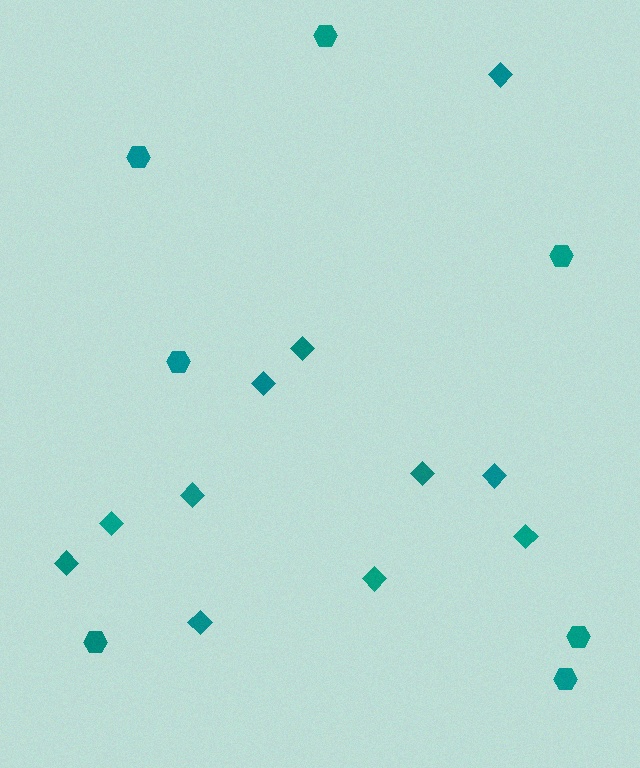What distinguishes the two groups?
There are 2 groups: one group of diamonds (11) and one group of hexagons (7).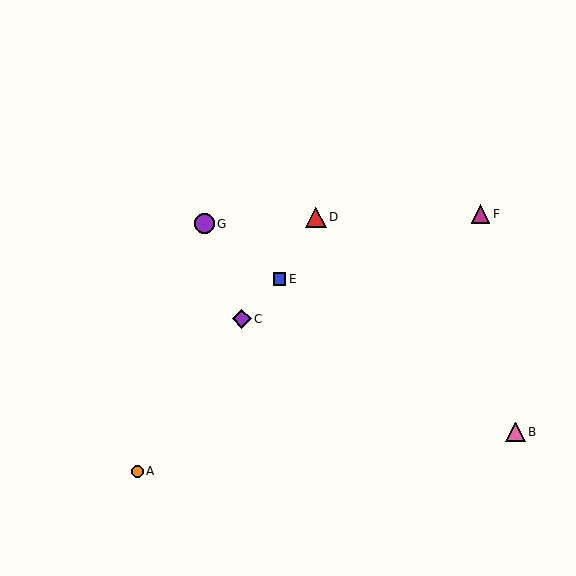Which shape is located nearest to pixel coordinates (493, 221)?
The magenta triangle (labeled F) at (481, 214) is nearest to that location.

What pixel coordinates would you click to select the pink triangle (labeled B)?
Click at (515, 432) to select the pink triangle B.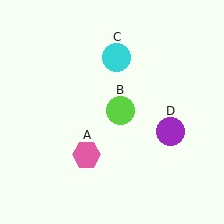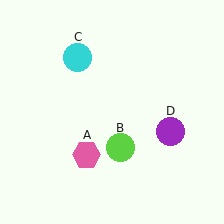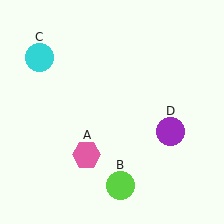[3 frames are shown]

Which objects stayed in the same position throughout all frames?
Pink hexagon (object A) and purple circle (object D) remained stationary.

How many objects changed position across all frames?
2 objects changed position: lime circle (object B), cyan circle (object C).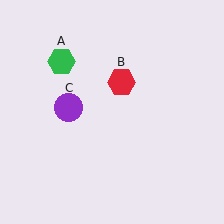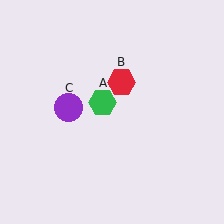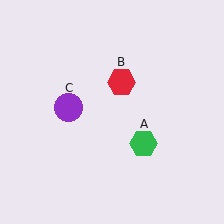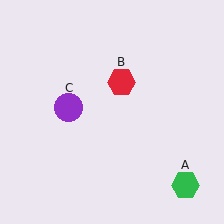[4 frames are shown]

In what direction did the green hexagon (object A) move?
The green hexagon (object A) moved down and to the right.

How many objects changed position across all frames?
1 object changed position: green hexagon (object A).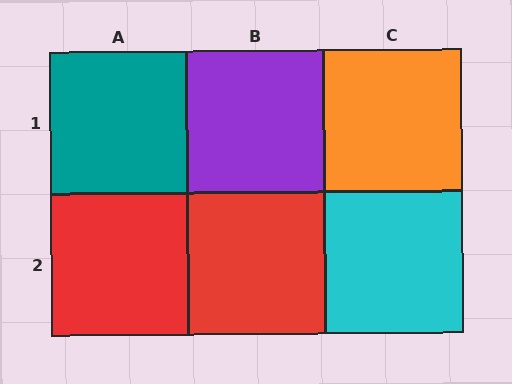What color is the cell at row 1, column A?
Teal.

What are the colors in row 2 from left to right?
Red, red, cyan.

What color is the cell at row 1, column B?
Purple.